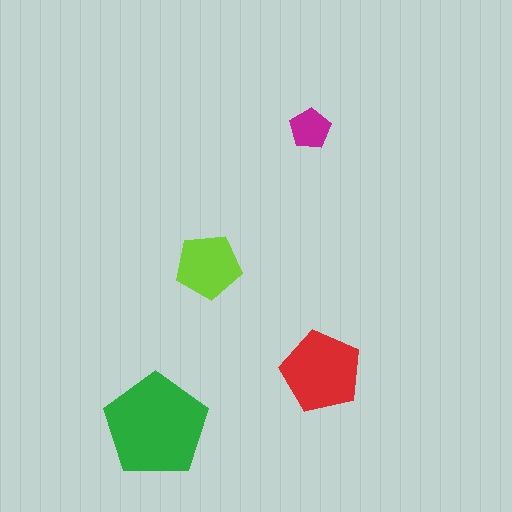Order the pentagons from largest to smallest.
the green one, the red one, the lime one, the magenta one.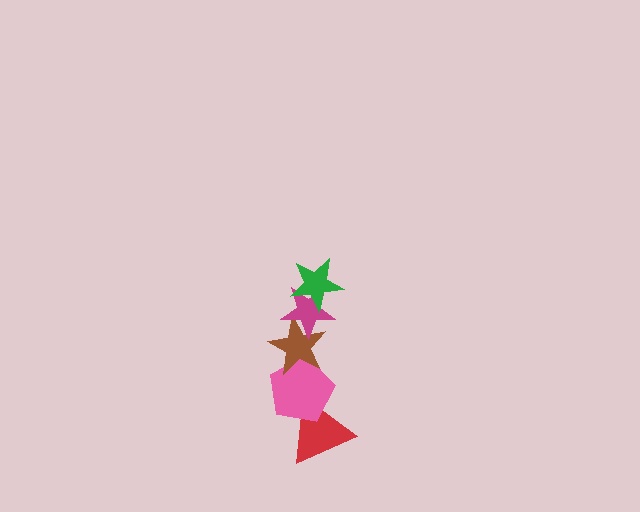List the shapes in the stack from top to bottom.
From top to bottom: the green star, the magenta star, the brown star, the pink pentagon, the red triangle.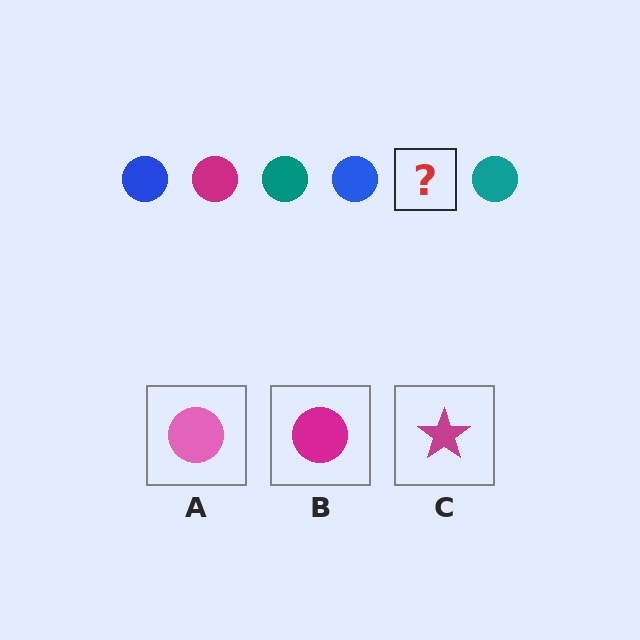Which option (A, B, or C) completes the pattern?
B.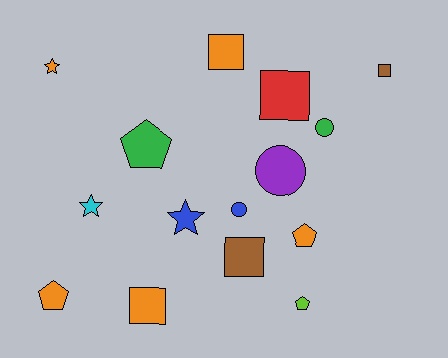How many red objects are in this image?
There is 1 red object.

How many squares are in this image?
There are 5 squares.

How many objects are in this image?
There are 15 objects.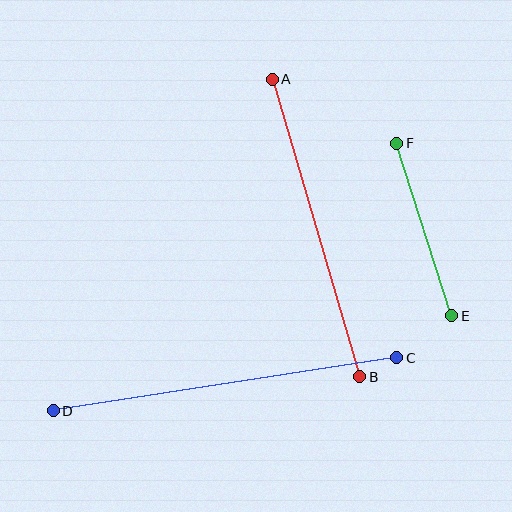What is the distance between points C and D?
The distance is approximately 348 pixels.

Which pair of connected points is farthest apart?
Points C and D are farthest apart.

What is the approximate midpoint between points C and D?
The midpoint is at approximately (225, 384) pixels.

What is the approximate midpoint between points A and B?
The midpoint is at approximately (316, 228) pixels.